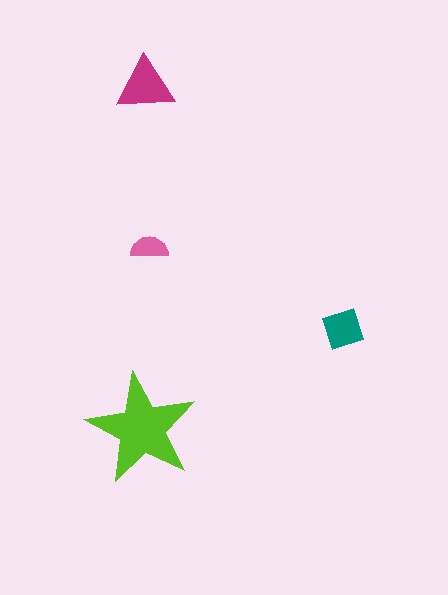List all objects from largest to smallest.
The lime star, the magenta triangle, the teal square, the pink semicircle.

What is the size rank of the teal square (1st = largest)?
3rd.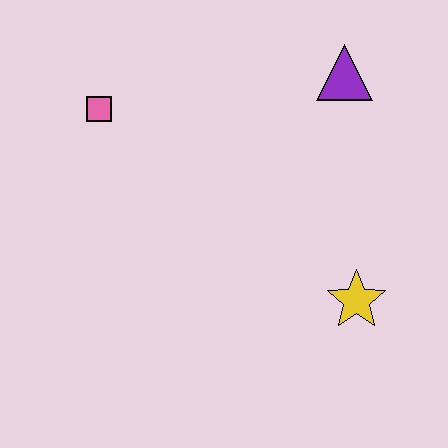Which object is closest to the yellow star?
The purple triangle is closest to the yellow star.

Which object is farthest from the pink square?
The yellow star is farthest from the pink square.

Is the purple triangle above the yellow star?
Yes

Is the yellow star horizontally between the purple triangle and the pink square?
No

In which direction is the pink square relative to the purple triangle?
The pink square is to the left of the purple triangle.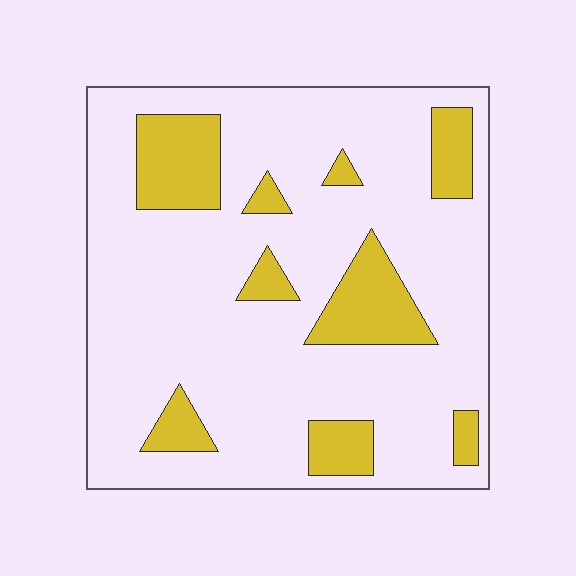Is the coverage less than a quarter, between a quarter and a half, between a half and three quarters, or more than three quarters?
Less than a quarter.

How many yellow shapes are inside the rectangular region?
9.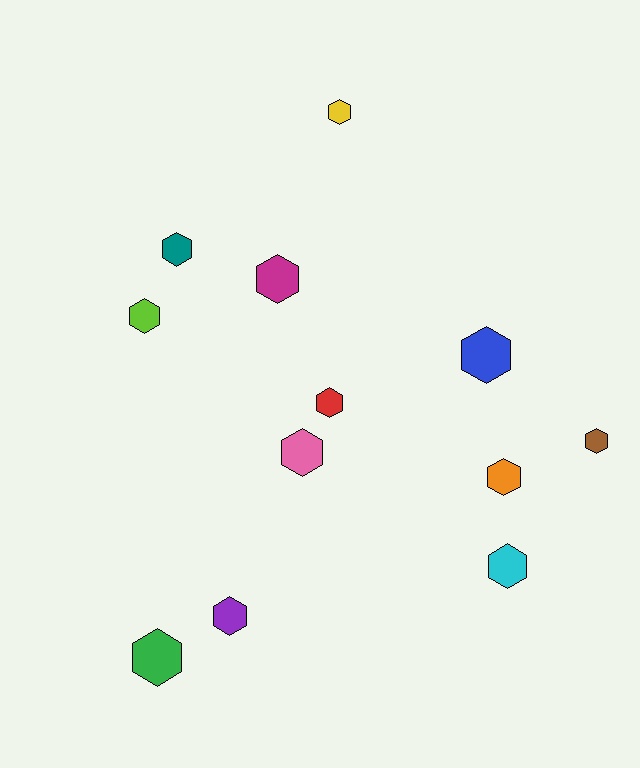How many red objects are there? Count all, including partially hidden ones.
There is 1 red object.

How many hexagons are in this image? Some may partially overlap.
There are 12 hexagons.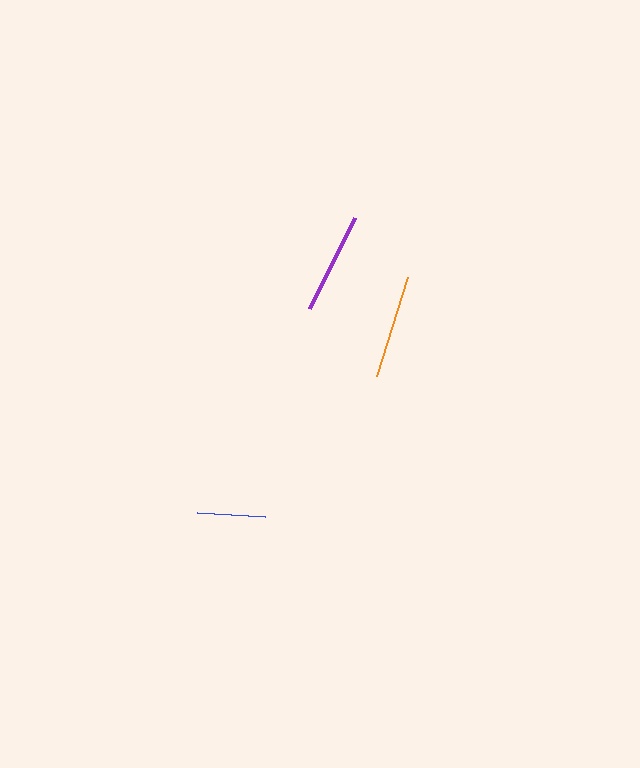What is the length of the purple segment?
The purple segment is approximately 102 pixels long.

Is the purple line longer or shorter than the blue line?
The purple line is longer than the blue line.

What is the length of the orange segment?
The orange segment is approximately 104 pixels long.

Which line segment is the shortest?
The blue line is the shortest at approximately 69 pixels.